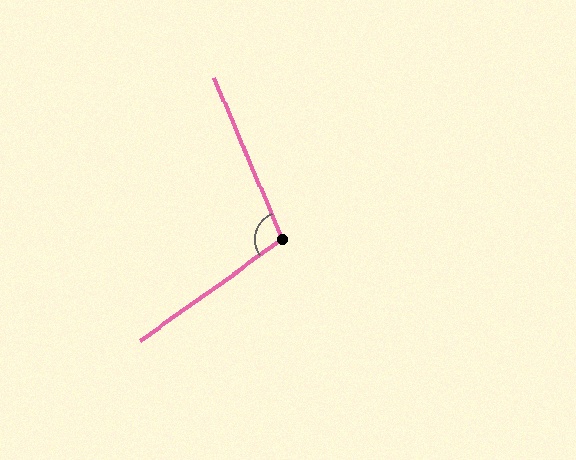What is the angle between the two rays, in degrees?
Approximately 103 degrees.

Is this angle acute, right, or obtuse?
It is obtuse.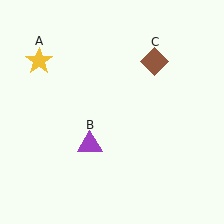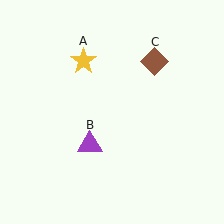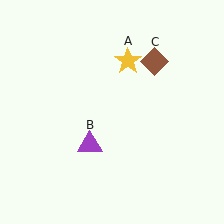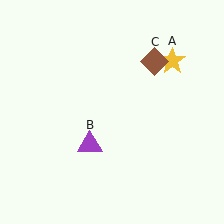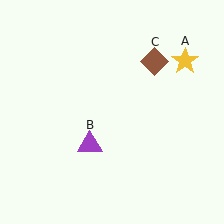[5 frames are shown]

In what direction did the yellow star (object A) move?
The yellow star (object A) moved right.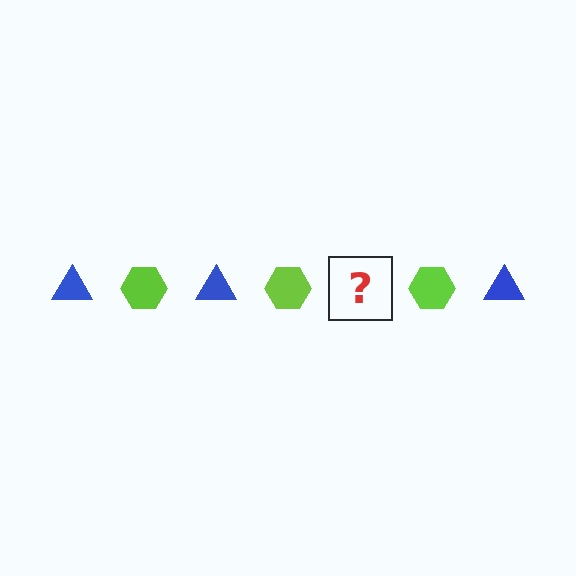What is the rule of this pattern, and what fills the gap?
The rule is that the pattern alternates between blue triangle and lime hexagon. The gap should be filled with a blue triangle.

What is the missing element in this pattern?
The missing element is a blue triangle.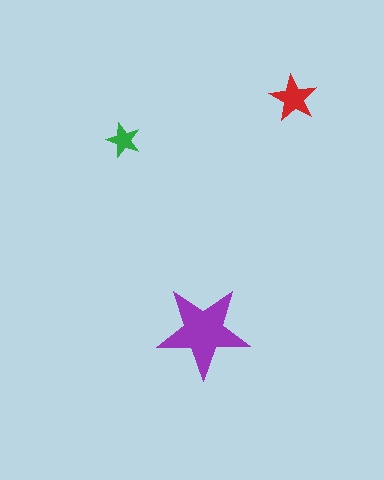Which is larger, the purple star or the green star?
The purple one.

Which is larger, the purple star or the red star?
The purple one.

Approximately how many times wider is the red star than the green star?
About 1.5 times wider.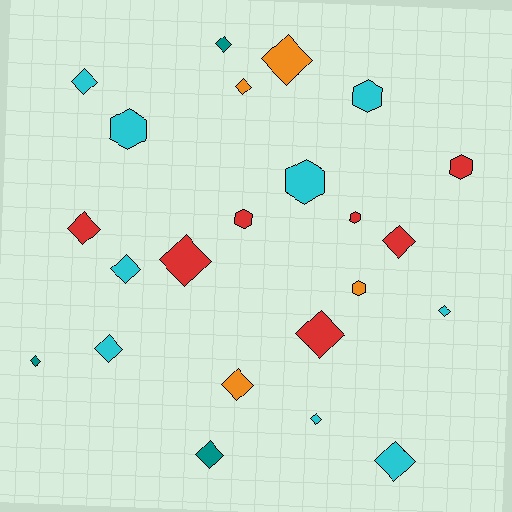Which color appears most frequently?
Cyan, with 9 objects.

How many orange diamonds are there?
There are 3 orange diamonds.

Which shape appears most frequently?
Diamond, with 16 objects.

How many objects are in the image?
There are 23 objects.